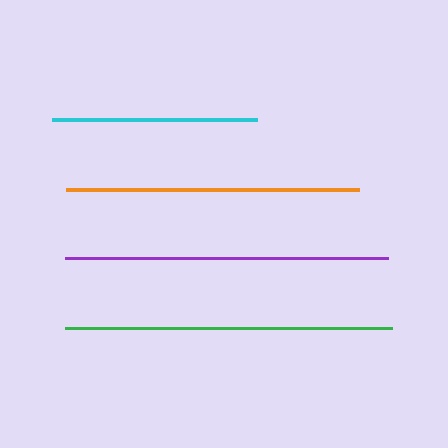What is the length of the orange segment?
The orange segment is approximately 294 pixels long.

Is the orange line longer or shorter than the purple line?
The purple line is longer than the orange line.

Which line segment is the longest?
The green line is the longest at approximately 327 pixels.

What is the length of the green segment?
The green segment is approximately 327 pixels long.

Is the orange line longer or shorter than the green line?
The green line is longer than the orange line.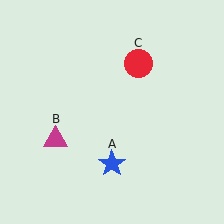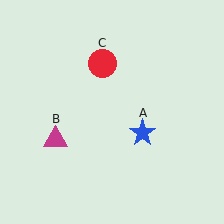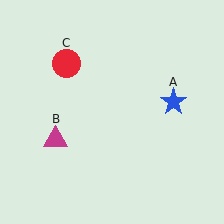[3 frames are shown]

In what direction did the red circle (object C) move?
The red circle (object C) moved left.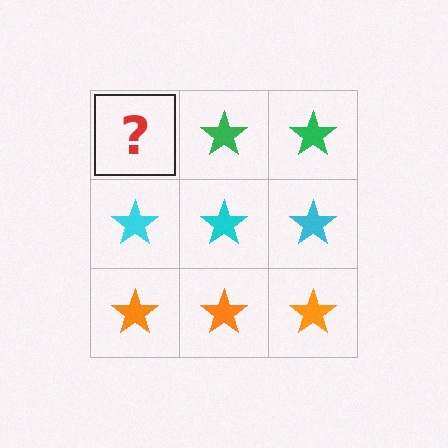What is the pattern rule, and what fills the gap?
The rule is that each row has a consistent color. The gap should be filled with a green star.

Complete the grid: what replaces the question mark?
The question mark should be replaced with a green star.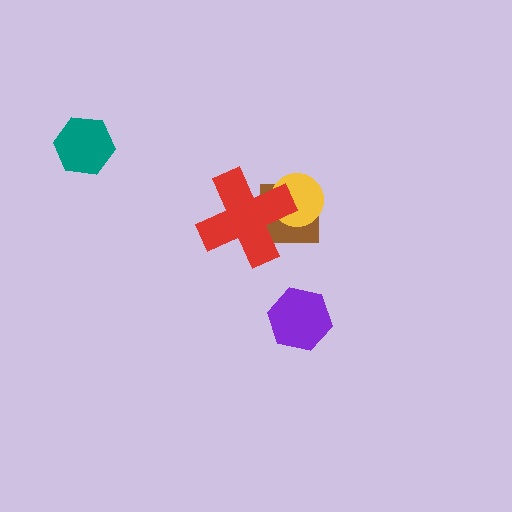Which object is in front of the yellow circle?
The red cross is in front of the yellow circle.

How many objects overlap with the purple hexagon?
0 objects overlap with the purple hexagon.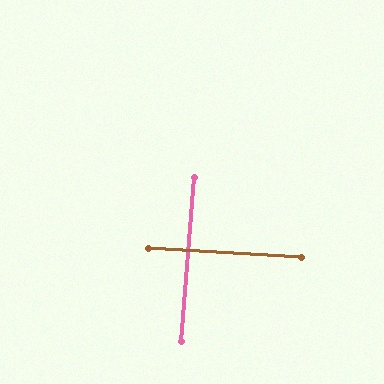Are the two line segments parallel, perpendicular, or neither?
Perpendicular — they meet at approximately 89°.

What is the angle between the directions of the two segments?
Approximately 89 degrees.